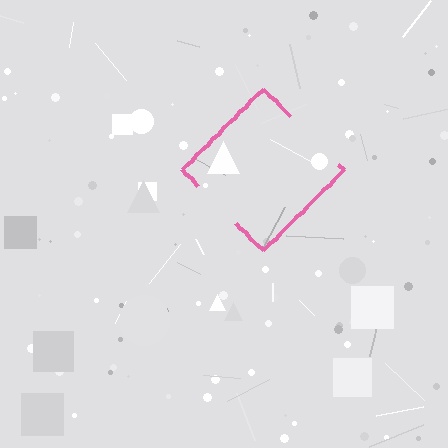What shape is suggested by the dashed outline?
The dashed outline suggests a diamond.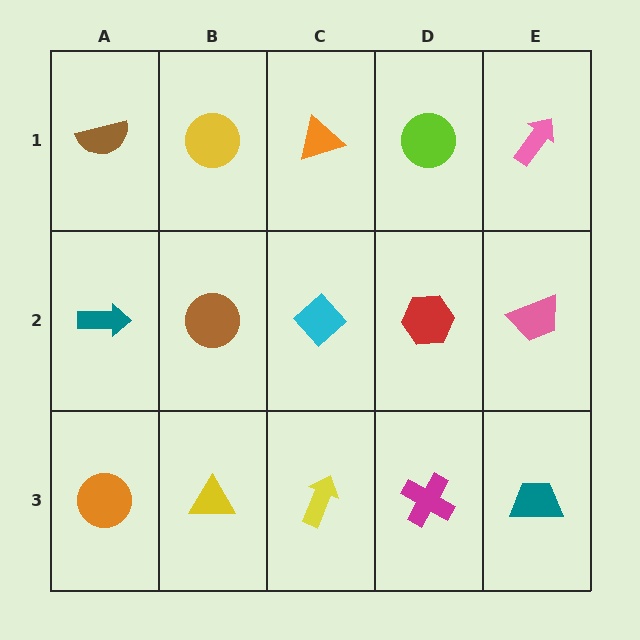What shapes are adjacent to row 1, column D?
A red hexagon (row 2, column D), an orange triangle (row 1, column C), a pink arrow (row 1, column E).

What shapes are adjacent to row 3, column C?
A cyan diamond (row 2, column C), a yellow triangle (row 3, column B), a magenta cross (row 3, column D).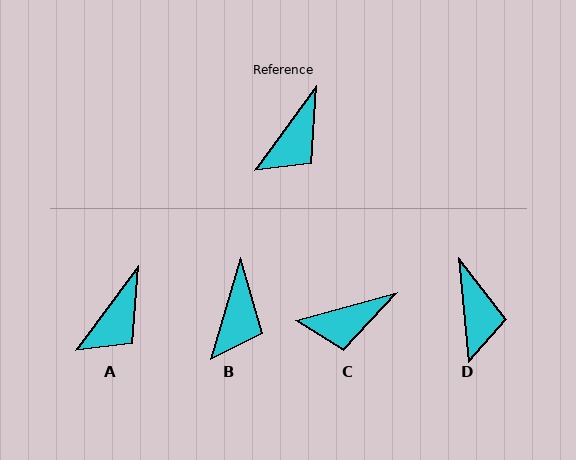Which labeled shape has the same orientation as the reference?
A.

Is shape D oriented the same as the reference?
No, it is off by about 42 degrees.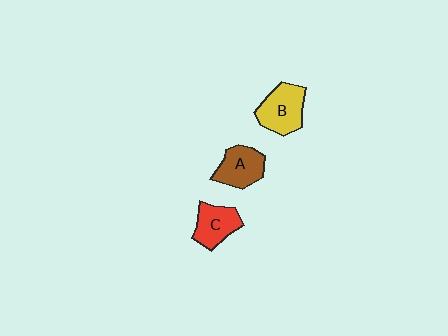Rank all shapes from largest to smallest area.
From largest to smallest: B (yellow), A (brown), C (red).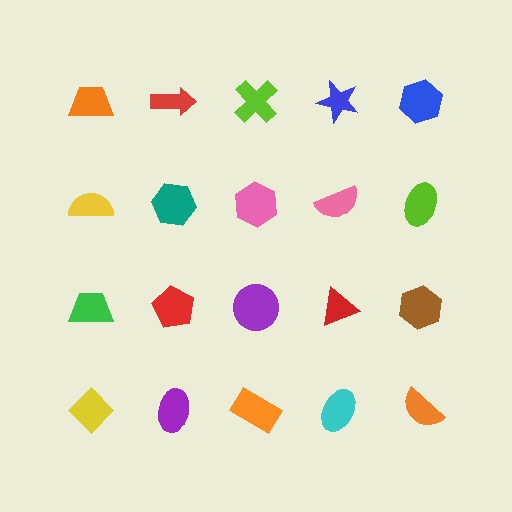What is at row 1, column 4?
A blue star.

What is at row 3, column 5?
A brown hexagon.